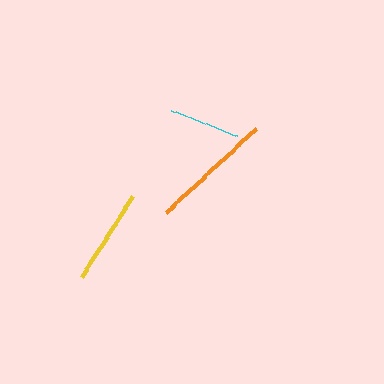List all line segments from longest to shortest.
From longest to shortest: orange, yellow, cyan.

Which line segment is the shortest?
The cyan line is the shortest at approximately 71 pixels.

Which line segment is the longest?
The orange line is the longest at approximately 123 pixels.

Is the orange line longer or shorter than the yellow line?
The orange line is longer than the yellow line.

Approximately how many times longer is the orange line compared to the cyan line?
The orange line is approximately 1.7 times the length of the cyan line.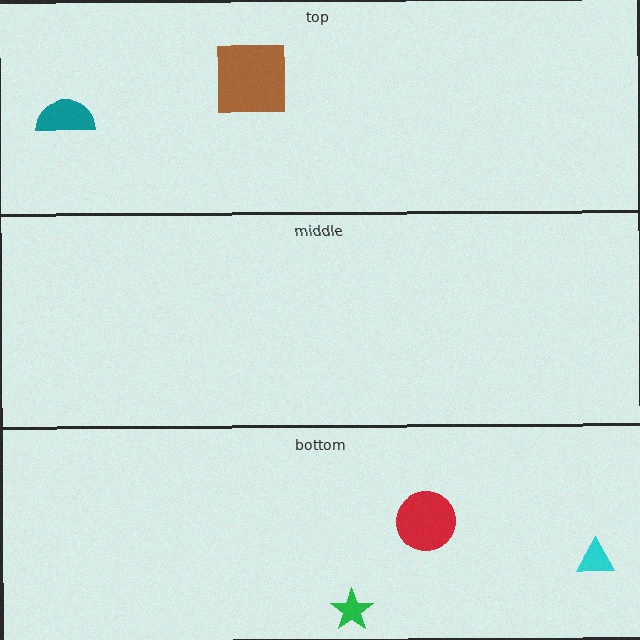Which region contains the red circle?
The bottom region.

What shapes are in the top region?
The brown square, the teal semicircle.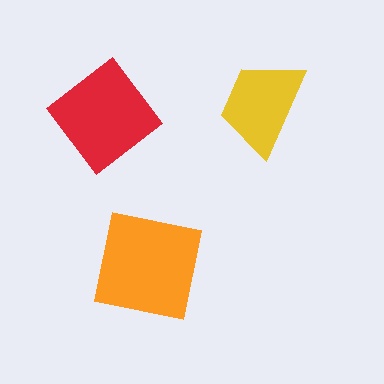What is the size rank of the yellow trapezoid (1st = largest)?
3rd.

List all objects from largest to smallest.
The orange square, the red diamond, the yellow trapezoid.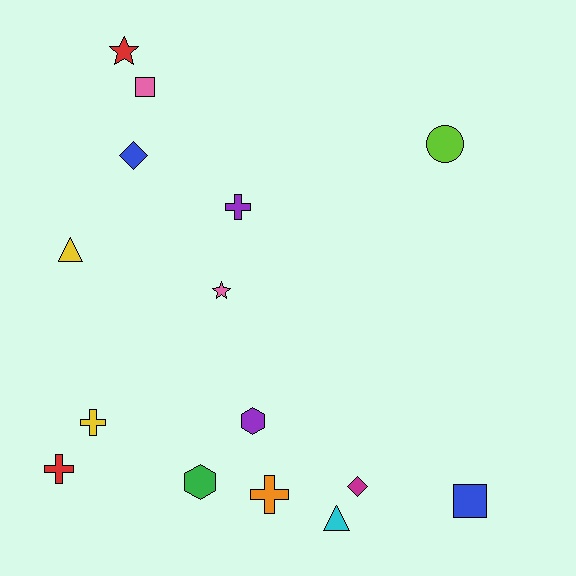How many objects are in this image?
There are 15 objects.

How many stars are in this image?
There are 2 stars.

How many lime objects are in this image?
There is 1 lime object.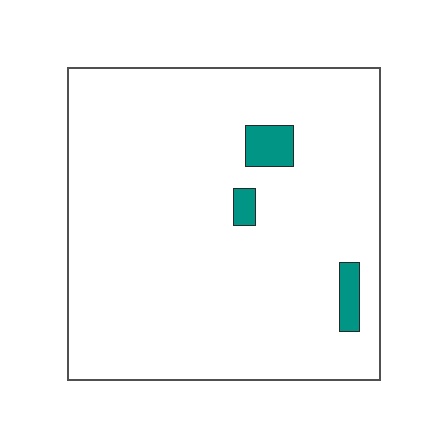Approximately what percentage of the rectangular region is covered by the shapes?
Approximately 5%.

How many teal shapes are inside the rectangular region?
3.